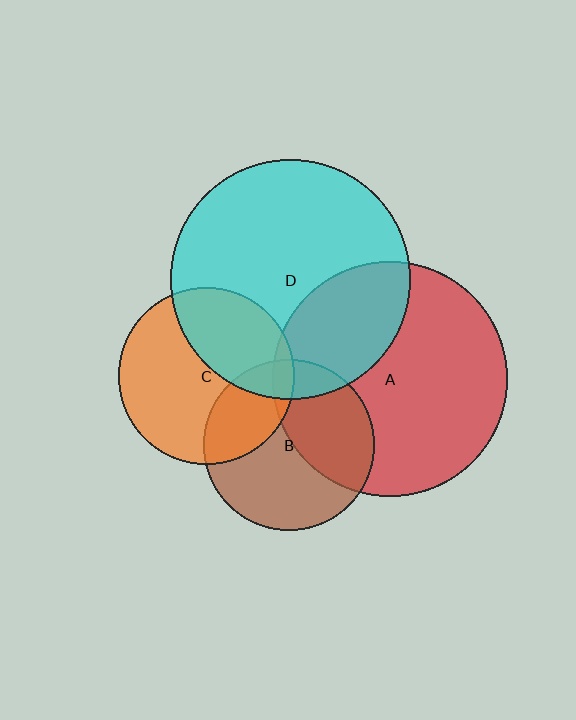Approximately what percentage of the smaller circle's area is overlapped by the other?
Approximately 5%.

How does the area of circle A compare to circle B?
Approximately 1.9 times.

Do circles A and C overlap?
Yes.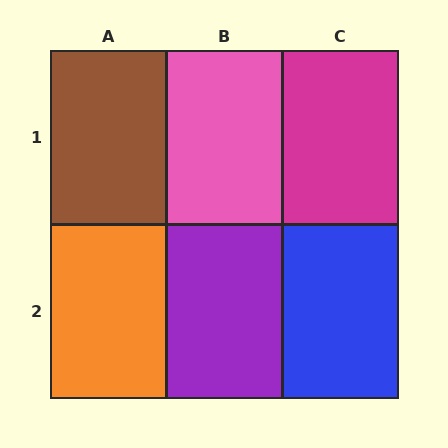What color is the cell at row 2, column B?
Purple.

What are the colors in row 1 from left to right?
Brown, pink, magenta.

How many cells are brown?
1 cell is brown.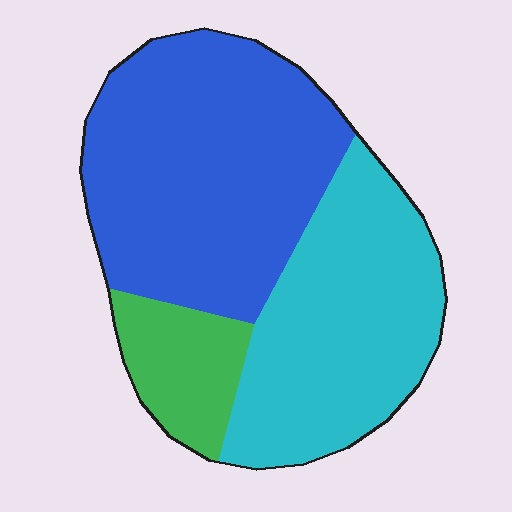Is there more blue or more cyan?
Blue.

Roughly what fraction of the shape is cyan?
Cyan takes up between a quarter and a half of the shape.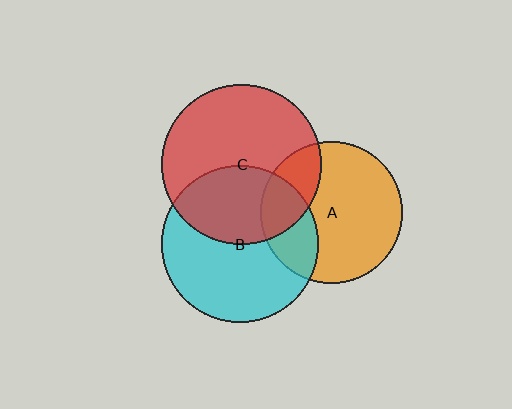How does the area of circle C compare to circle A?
Approximately 1.3 times.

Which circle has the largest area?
Circle C (red).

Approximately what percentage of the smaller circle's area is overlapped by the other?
Approximately 25%.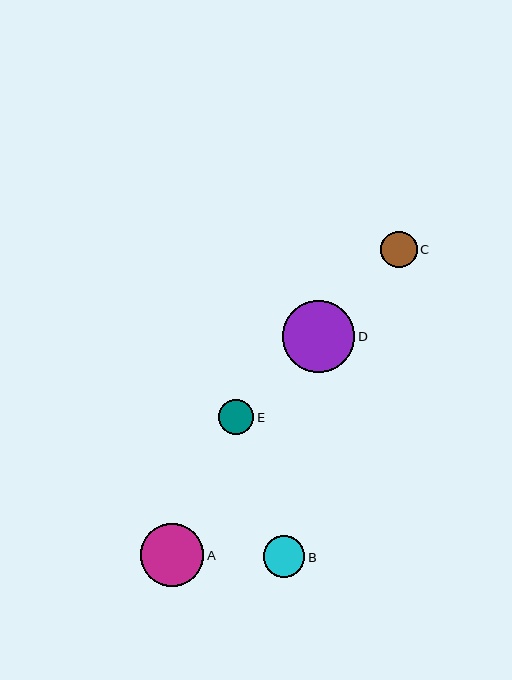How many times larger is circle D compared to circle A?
Circle D is approximately 1.2 times the size of circle A.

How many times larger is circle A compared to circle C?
Circle A is approximately 1.7 times the size of circle C.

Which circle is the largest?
Circle D is the largest with a size of approximately 72 pixels.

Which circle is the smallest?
Circle E is the smallest with a size of approximately 35 pixels.